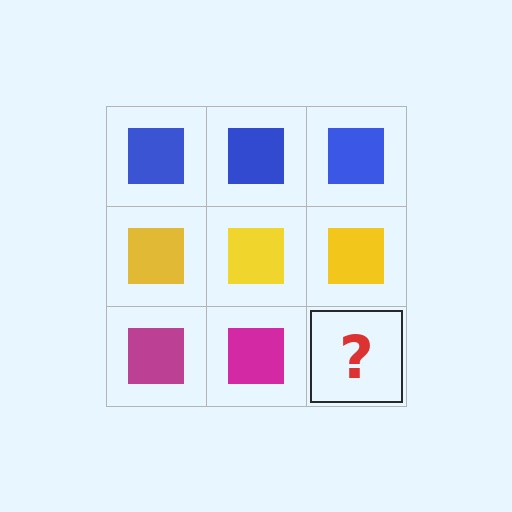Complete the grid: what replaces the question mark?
The question mark should be replaced with a magenta square.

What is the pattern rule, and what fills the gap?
The rule is that each row has a consistent color. The gap should be filled with a magenta square.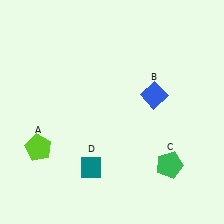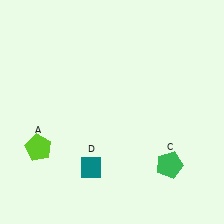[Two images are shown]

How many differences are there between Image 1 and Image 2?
There is 1 difference between the two images.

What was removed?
The blue diamond (B) was removed in Image 2.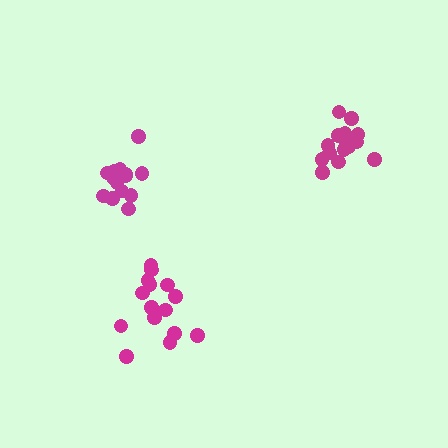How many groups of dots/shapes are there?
There are 3 groups.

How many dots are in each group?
Group 1: 14 dots, Group 2: 15 dots, Group 3: 16 dots (45 total).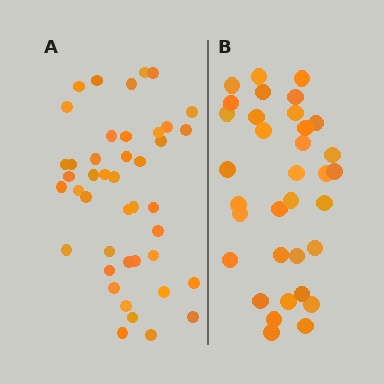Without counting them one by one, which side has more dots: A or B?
Region A (the left region) has more dots.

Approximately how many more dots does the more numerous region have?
Region A has roughly 8 or so more dots than region B.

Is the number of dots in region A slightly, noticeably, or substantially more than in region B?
Region A has noticeably more, but not dramatically so. The ratio is roughly 1.3 to 1.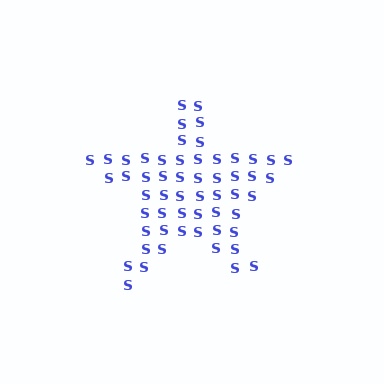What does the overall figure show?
The overall figure shows a star.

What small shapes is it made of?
It is made of small letter S's.